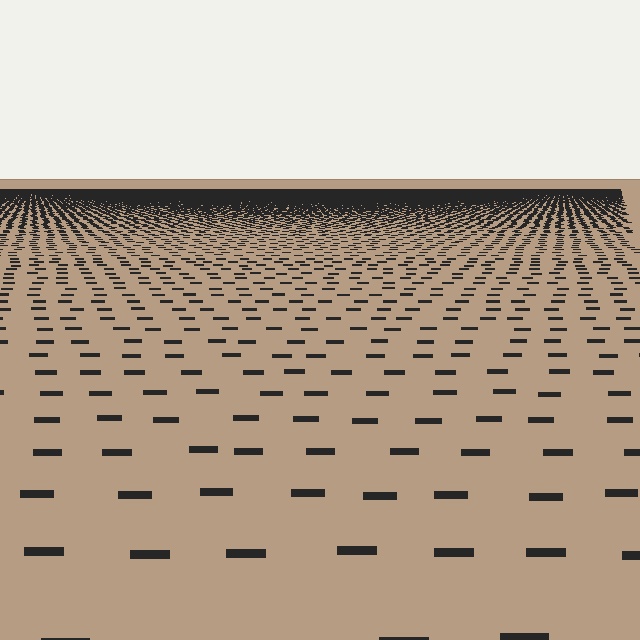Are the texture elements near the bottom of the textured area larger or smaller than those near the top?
Larger. Near the bottom, elements are closer to the viewer and appear at a bigger on-screen size.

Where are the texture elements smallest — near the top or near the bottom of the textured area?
Near the top.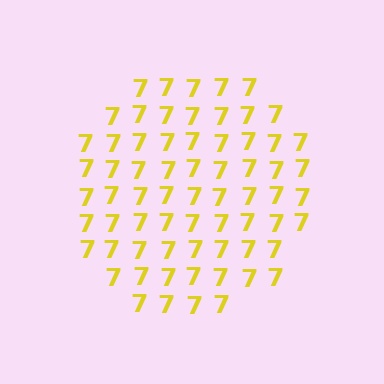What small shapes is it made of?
It is made of small digit 7's.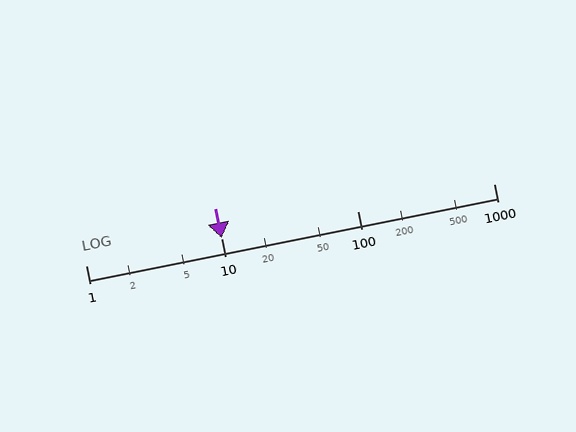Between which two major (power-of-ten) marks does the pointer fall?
The pointer is between 10 and 100.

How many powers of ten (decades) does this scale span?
The scale spans 3 decades, from 1 to 1000.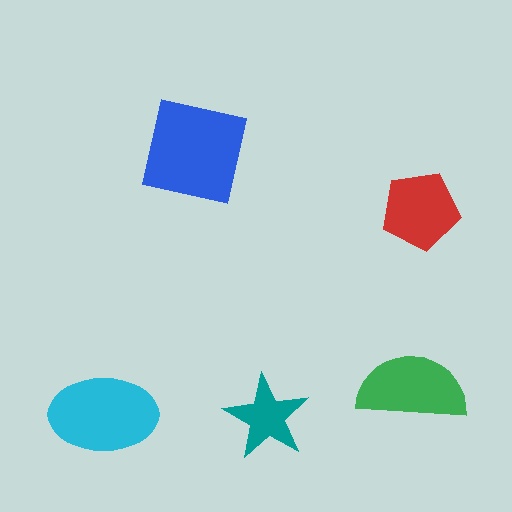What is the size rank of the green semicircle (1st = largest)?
3rd.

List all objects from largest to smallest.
The blue square, the cyan ellipse, the green semicircle, the red pentagon, the teal star.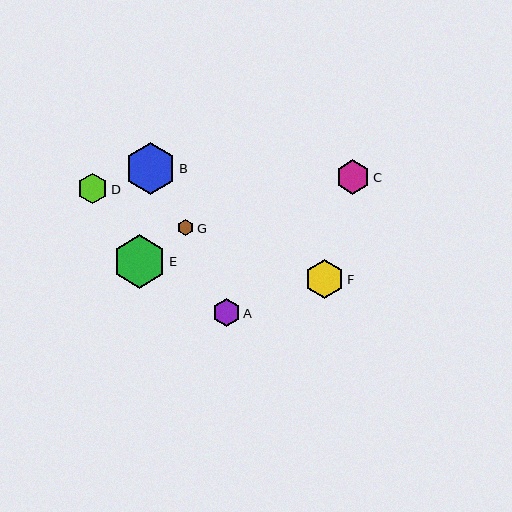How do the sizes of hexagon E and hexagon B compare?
Hexagon E and hexagon B are approximately the same size.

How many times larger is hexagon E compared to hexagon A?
Hexagon E is approximately 2.0 times the size of hexagon A.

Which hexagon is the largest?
Hexagon E is the largest with a size of approximately 54 pixels.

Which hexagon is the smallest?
Hexagon G is the smallest with a size of approximately 16 pixels.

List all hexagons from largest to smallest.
From largest to smallest: E, B, F, C, D, A, G.